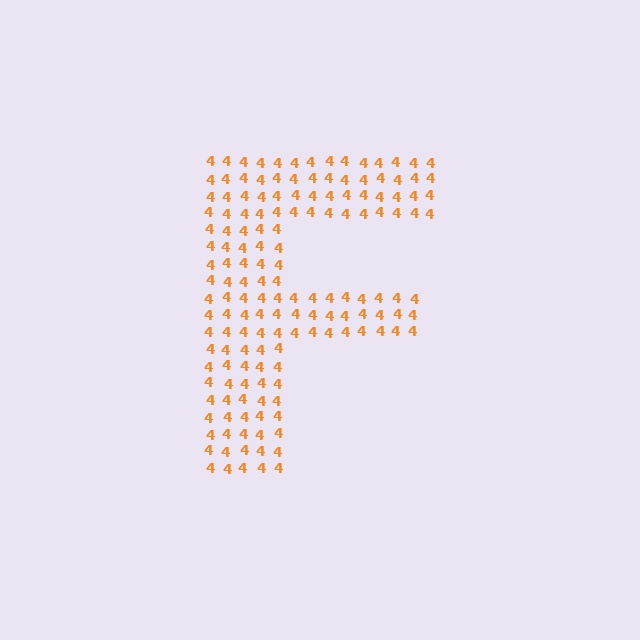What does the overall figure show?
The overall figure shows the letter F.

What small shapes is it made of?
It is made of small digit 4's.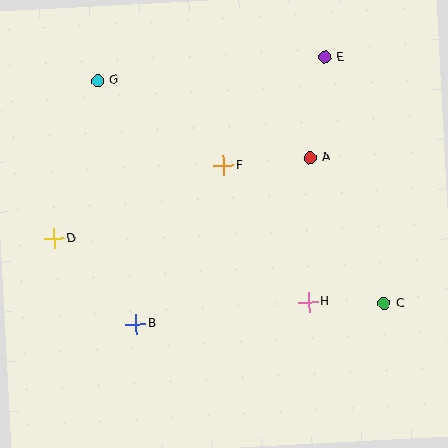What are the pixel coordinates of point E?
Point E is at (325, 57).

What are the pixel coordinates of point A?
Point A is at (310, 157).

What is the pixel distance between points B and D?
The distance between B and D is 118 pixels.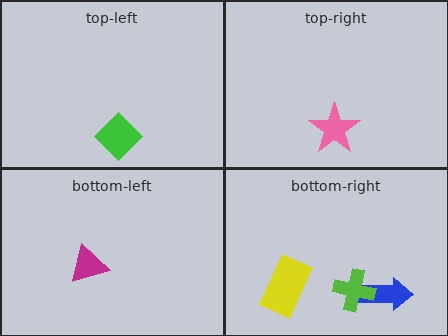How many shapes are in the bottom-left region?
1.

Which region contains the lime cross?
The bottom-right region.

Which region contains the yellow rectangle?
The bottom-right region.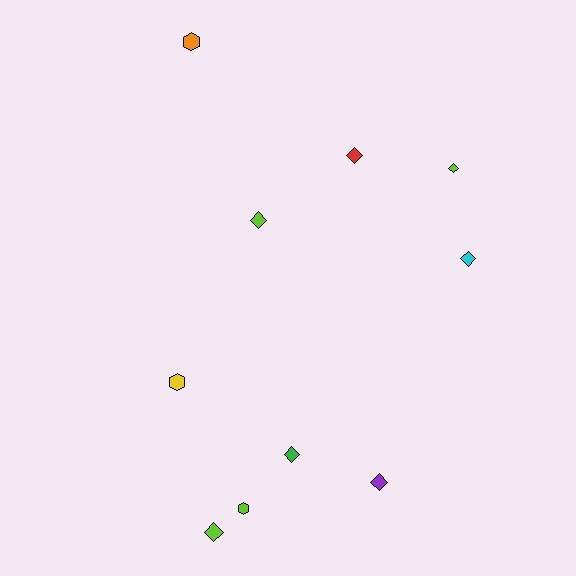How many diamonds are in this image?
There are 7 diamonds.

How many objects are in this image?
There are 10 objects.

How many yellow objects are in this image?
There is 1 yellow object.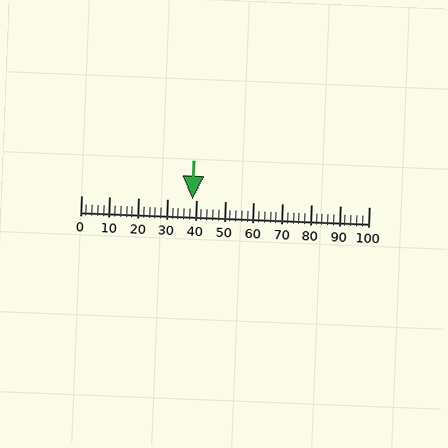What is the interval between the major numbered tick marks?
The major tick marks are spaced 10 units apart.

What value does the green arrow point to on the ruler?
The green arrow points to approximately 39.